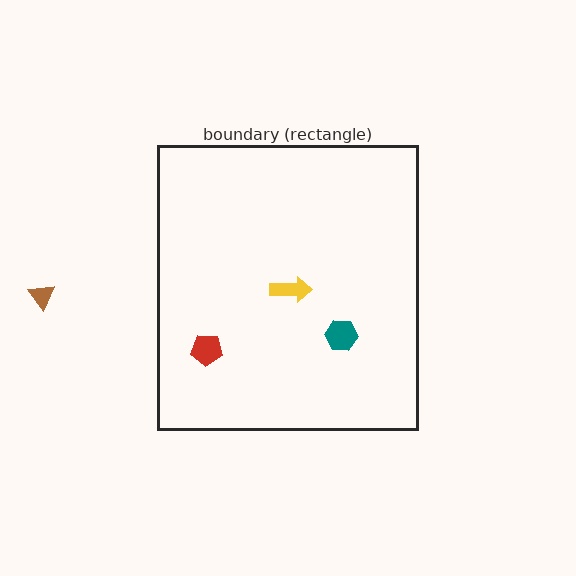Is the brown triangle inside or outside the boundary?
Outside.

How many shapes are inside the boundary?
3 inside, 1 outside.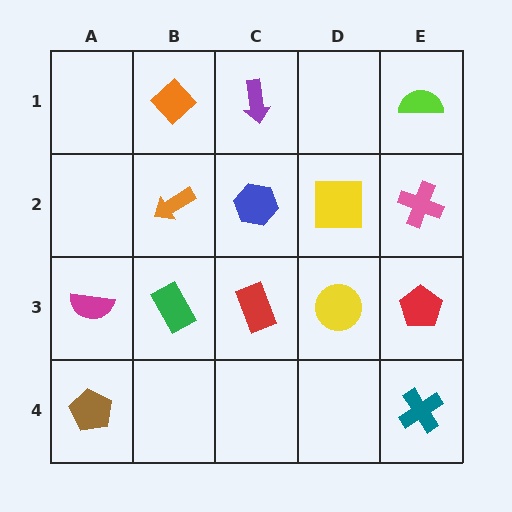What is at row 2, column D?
A yellow square.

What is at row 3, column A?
A magenta semicircle.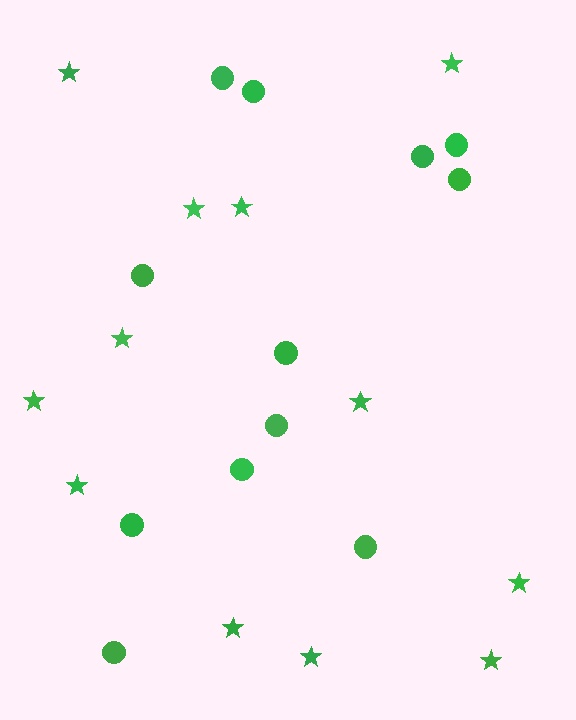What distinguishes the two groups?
There are 2 groups: one group of stars (12) and one group of circles (12).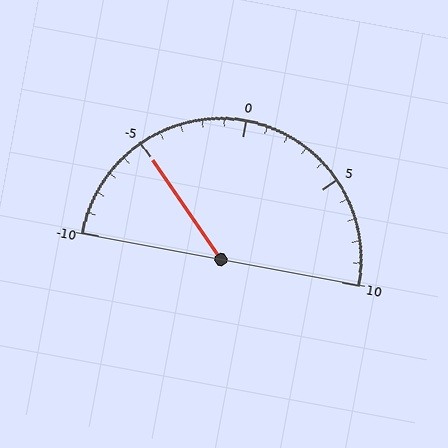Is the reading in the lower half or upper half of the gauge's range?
The reading is in the lower half of the range (-10 to 10).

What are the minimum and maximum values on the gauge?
The gauge ranges from -10 to 10.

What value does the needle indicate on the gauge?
The needle indicates approximately -5.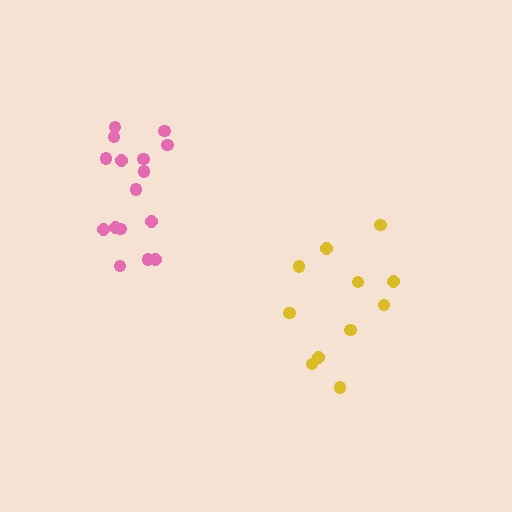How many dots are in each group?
Group 1: 16 dots, Group 2: 11 dots (27 total).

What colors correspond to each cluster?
The clusters are colored: pink, yellow.